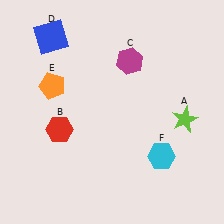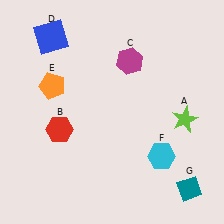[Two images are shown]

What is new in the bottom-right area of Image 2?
A teal diamond (G) was added in the bottom-right area of Image 2.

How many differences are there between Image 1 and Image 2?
There is 1 difference between the two images.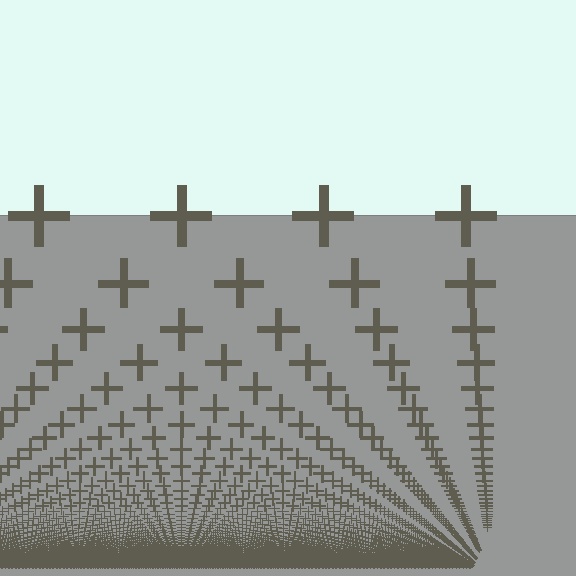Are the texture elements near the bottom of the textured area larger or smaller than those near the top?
Smaller. The gradient is inverted — elements near the bottom are smaller and denser.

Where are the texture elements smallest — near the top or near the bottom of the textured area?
Near the bottom.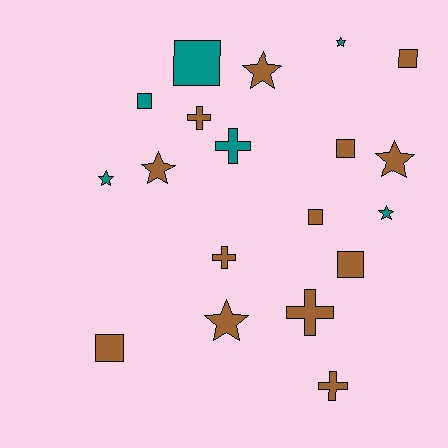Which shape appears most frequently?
Star, with 7 objects.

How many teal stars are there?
There are 3 teal stars.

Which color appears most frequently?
Brown, with 13 objects.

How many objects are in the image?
There are 19 objects.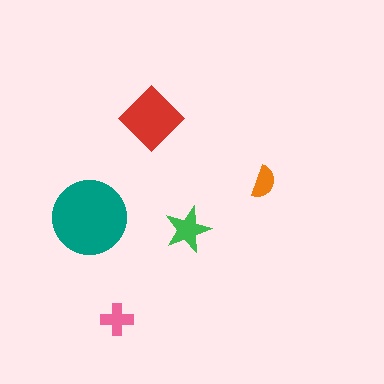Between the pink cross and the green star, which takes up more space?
The green star.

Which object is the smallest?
The orange semicircle.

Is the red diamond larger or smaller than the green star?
Larger.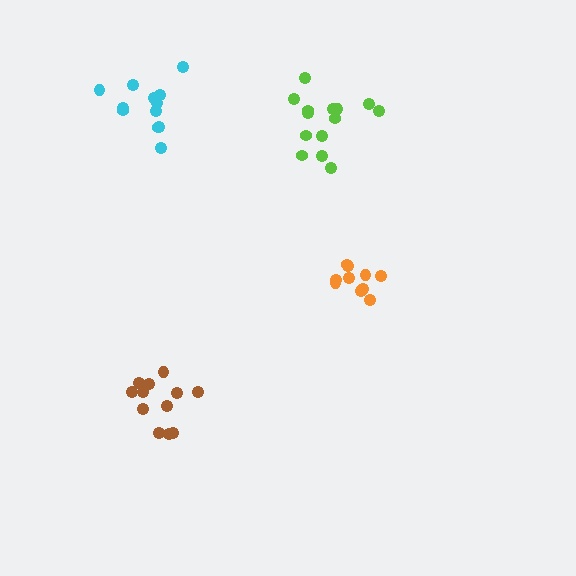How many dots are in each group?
Group 1: 10 dots, Group 2: 12 dots, Group 3: 12 dots, Group 4: 14 dots (48 total).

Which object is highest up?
The cyan cluster is topmost.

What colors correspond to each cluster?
The clusters are colored: orange, cyan, brown, lime.